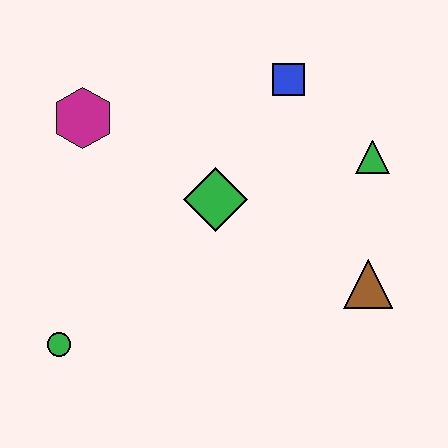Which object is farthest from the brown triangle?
The magenta hexagon is farthest from the brown triangle.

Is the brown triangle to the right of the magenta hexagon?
Yes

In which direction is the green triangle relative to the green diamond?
The green triangle is to the right of the green diamond.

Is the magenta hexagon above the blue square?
No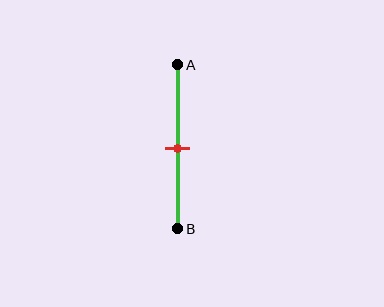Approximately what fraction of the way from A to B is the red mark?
The red mark is approximately 50% of the way from A to B.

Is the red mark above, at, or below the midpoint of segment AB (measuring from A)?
The red mark is approximately at the midpoint of segment AB.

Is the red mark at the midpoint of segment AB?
Yes, the mark is approximately at the midpoint.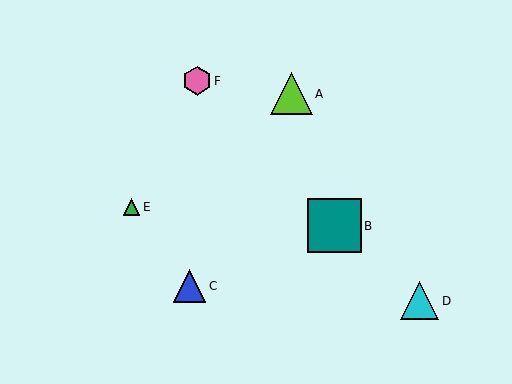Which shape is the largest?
The teal square (labeled B) is the largest.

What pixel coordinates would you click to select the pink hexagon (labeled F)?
Click at (197, 81) to select the pink hexagon F.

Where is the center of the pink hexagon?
The center of the pink hexagon is at (197, 81).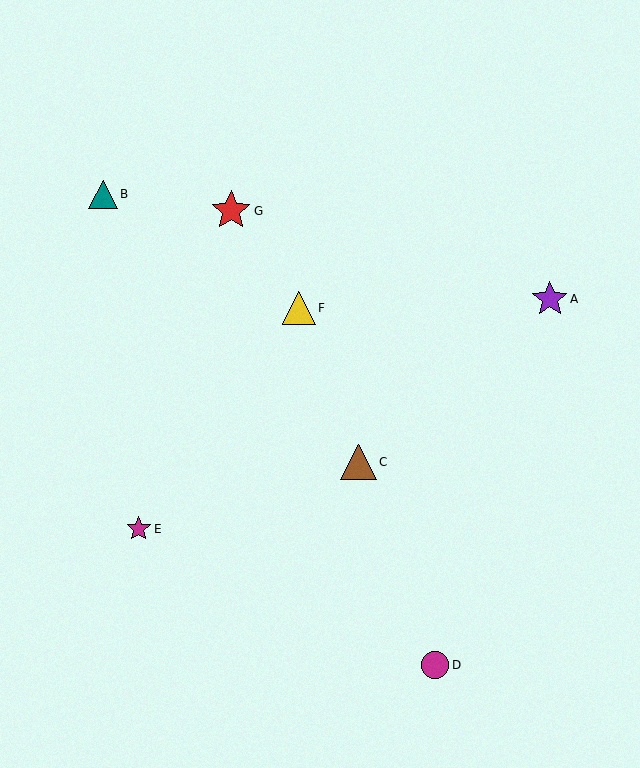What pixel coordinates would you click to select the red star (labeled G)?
Click at (231, 211) to select the red star G.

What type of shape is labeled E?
Shape E is a magenta star.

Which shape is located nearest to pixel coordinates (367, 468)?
The brown triangle (labeled C) at (358, 462) is nearest to that location.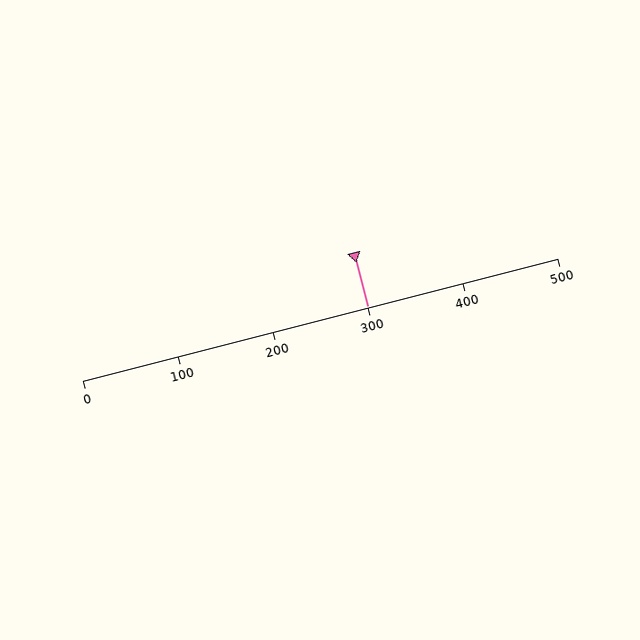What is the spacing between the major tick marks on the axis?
The major ticks are spaced 100 apart.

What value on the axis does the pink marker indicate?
The marker indicates approximately 300.